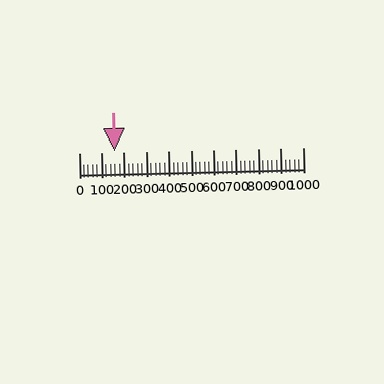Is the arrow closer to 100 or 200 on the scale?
The arrow is closer to 200.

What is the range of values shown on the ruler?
The ruler shows values from 0 to 1000.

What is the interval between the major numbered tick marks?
The major tick marks are spaced 100 units apart.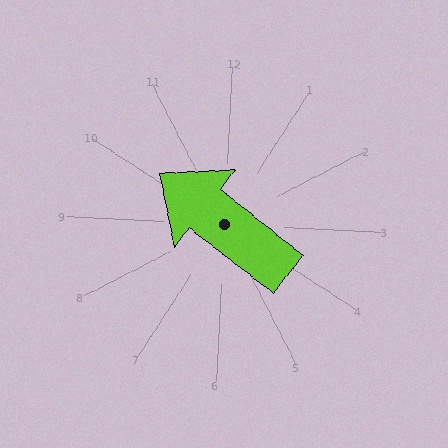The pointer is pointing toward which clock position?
Roughly 10 o'clock.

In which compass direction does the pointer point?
Northwest.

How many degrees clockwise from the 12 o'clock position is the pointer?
Approximately 305 degrees.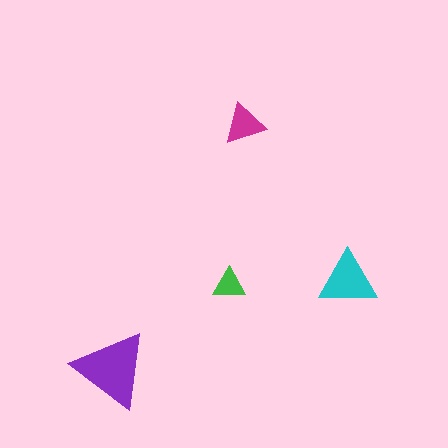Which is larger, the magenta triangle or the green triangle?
The magenta one.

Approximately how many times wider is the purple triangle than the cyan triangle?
About 1.5 times wider.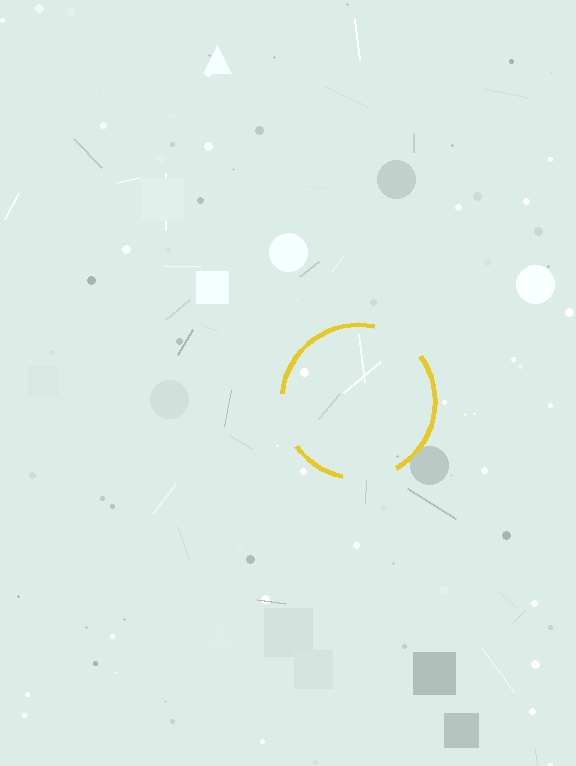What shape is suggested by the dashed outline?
The dashed outline suggests a circle.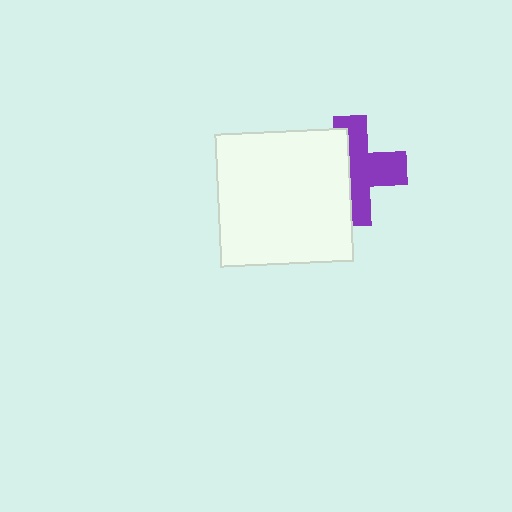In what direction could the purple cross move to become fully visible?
The purple cross could move right. That would shift it out from behind the white square entirely.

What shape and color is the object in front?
The object in front is a white square.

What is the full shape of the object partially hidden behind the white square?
The partially hidden object is a purple cross.